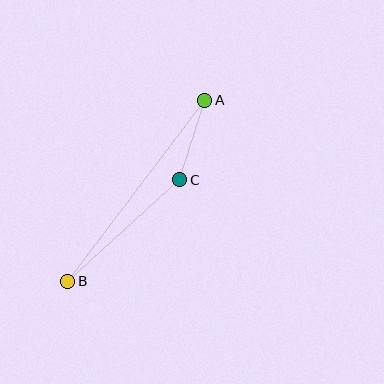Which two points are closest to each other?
Points A and C are closest to each other.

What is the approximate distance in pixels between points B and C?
The distance between B and C is approximately 151 pixels.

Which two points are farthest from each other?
Points A and B are farthest from each other.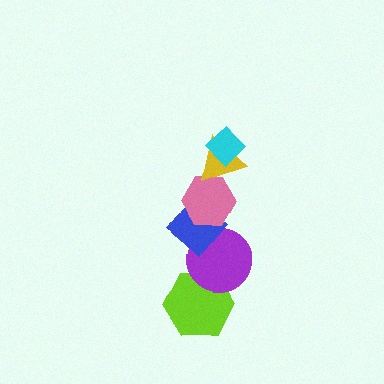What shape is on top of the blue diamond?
The pink hexagon is on top of the blue diamond.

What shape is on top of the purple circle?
The blue diamond is on top of the purple circle.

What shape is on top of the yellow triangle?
The cyan diamond is on top of the yellow triangle.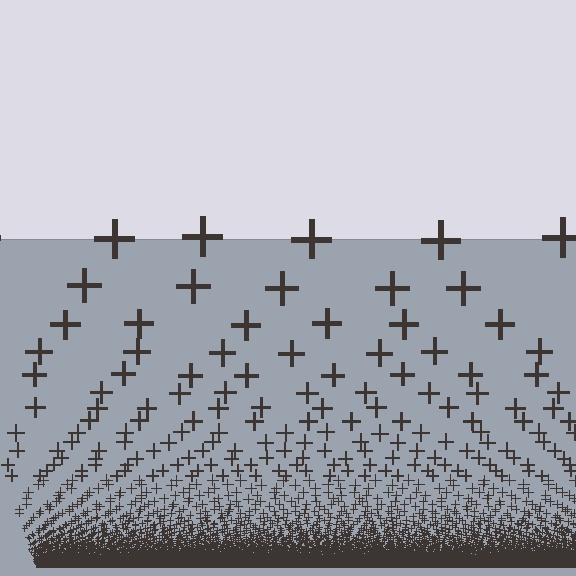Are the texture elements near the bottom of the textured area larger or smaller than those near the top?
Smaller. The gradient is inverted — elements near the bottom are smaller and denser.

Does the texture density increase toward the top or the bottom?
Density increases toward the bottom.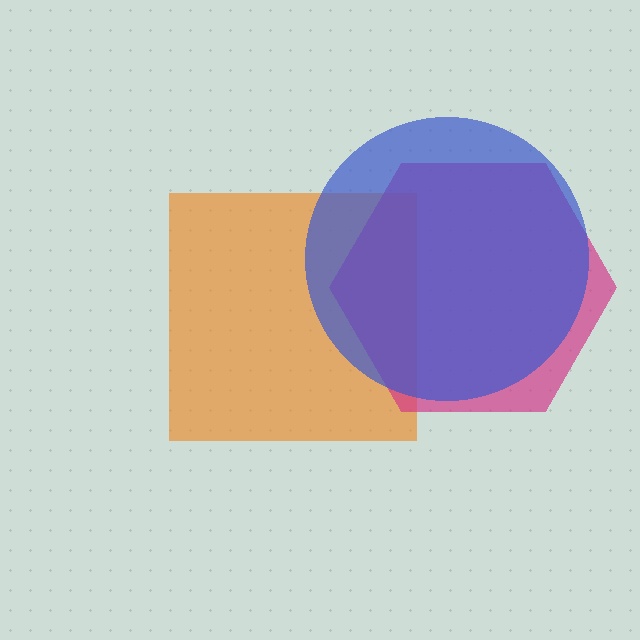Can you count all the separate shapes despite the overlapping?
Yes, there are 3 separate shapes.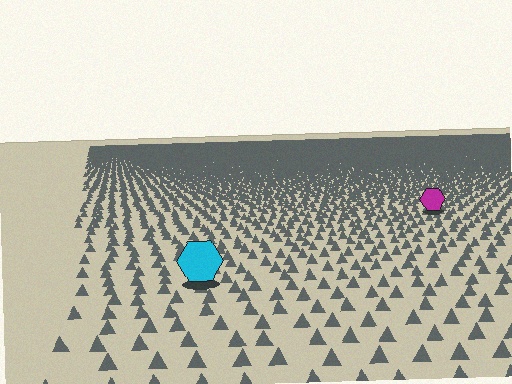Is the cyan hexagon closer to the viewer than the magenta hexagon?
Yes. The cyan hexagon is closer — you can tell from the texture gradient: the ground texture is coarser near it.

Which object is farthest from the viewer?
The magenta hexagon is farthest from the viewer. It appears smaller and the ground texture around it is denser.